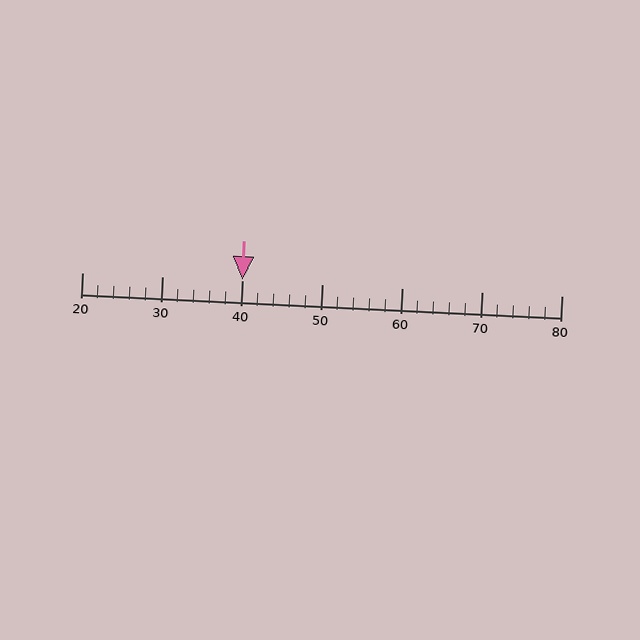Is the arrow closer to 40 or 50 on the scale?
The arrow is closer to 40.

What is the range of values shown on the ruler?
The ruler shows values from 20 to 80.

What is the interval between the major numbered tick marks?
The major tick marks are spaced 10 units apart.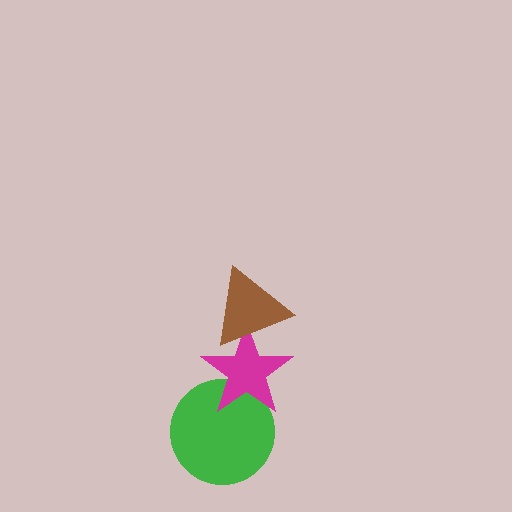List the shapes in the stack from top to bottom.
From top to bottom: the brown triangle, the magenta star, the green circle.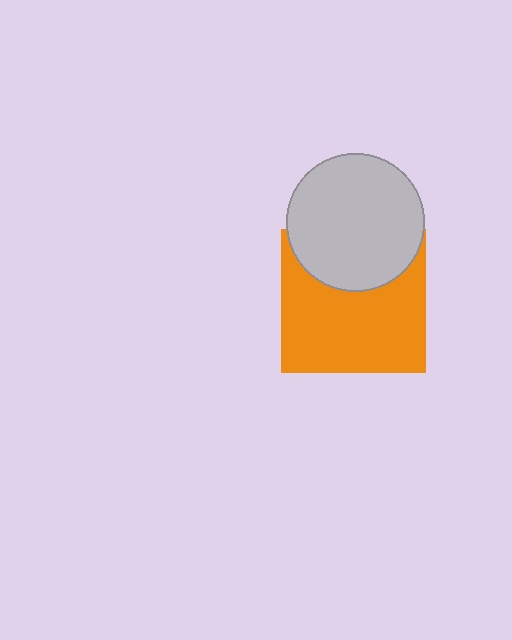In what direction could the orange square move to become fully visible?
The orange square could move down. That would shift it out from behind the light gray circle entirely.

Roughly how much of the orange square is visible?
Most of it is visible (roughly 68%).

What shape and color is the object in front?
The object in front is a light gray circle.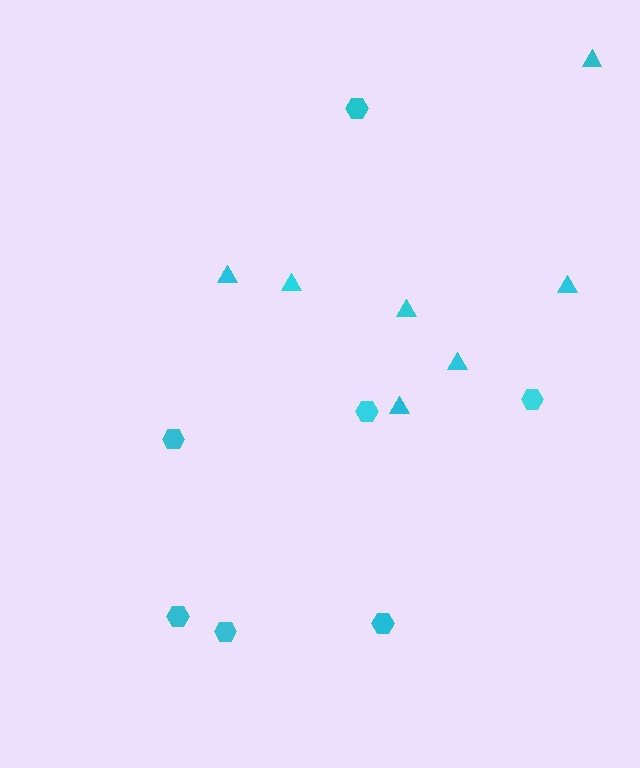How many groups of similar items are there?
There are 2 groups: one group of triangles (7) and one group of hexagons (7).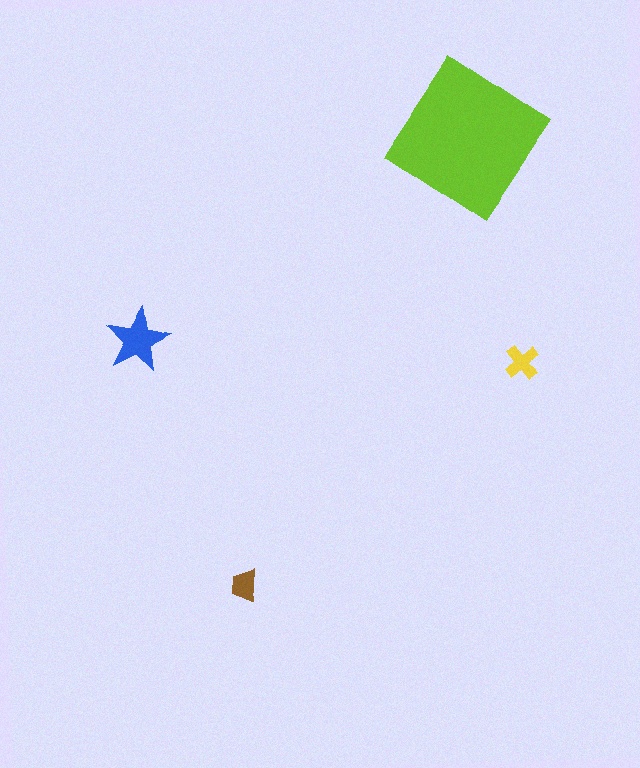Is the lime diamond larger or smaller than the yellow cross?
Larger.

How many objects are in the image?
There are 4 objects in the image.